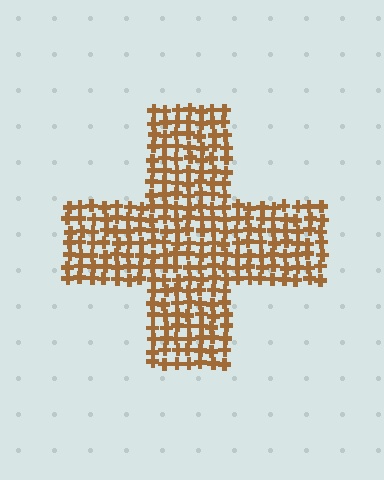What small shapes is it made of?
It is made of small crosses.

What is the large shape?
The large shape is a cross.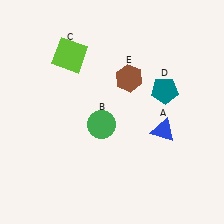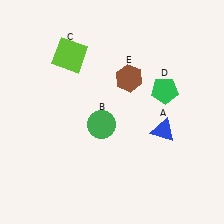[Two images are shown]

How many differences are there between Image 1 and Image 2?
There is 1 difference between the two images.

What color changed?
The pentagon (D) changed from teal in Image 1 to green in Image 2.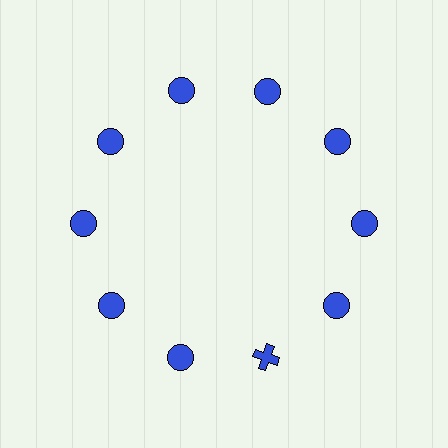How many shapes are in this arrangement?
There are 10 shapes arranged in a ring pattern.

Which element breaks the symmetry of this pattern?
The blue cross at roughly the 5 o'clock position breaks the symmetry. All other shapes are blue circles.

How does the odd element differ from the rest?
It has a different shape: cross instead of circle.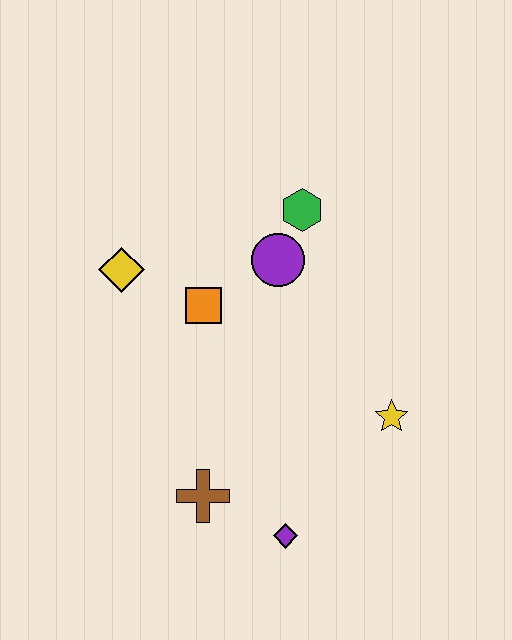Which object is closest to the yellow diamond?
The orange square is closest to the yellow diamond.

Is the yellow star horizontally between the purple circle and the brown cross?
No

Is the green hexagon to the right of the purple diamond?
Yes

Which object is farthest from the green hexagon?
The purple diamond is farthest from the green hexagon.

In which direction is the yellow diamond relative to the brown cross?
The yellow diamond is above the brown cross.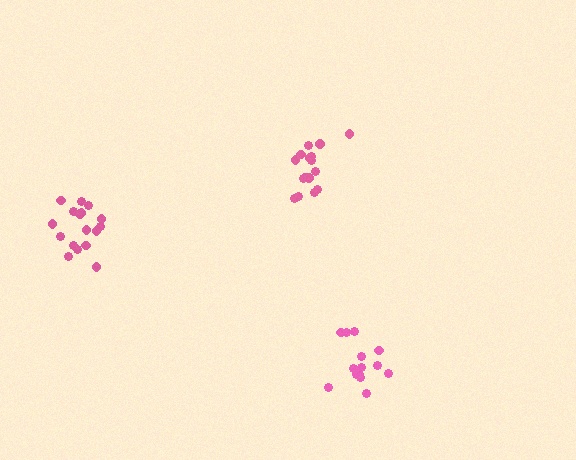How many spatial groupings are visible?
There are 3 spatial groupings.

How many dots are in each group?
Group 1: 16 dots, Group 2: 14 dots, Group 3: 17 dots (47 total).